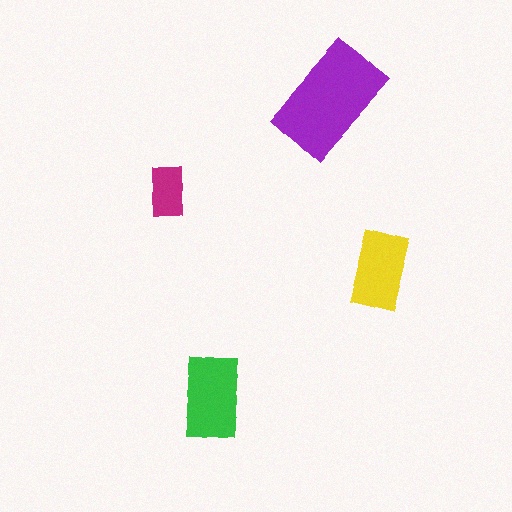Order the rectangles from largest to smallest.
the purple one, the green one, the yellow one, the magenta one.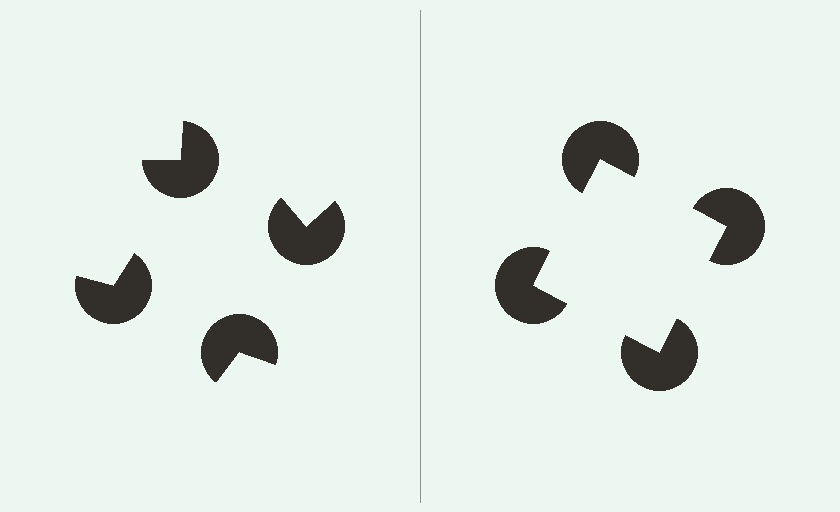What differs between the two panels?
The pac-man discs are positioned identically on both sides; only the wedge orientations differ. On the right they align to a square; on the left they are misaligned.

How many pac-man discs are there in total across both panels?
8 — 4 on each side.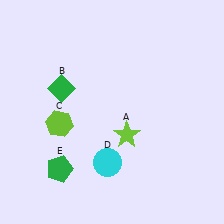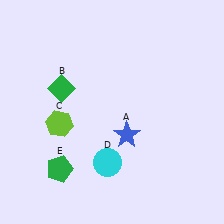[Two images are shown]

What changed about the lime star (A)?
In Image 1, A is lime. In Image 2, it changed to blue.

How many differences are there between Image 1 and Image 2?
There is 1 difference between the two images.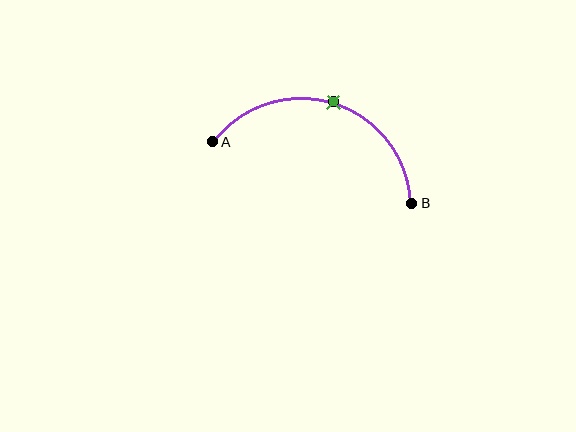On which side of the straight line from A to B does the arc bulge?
The arc bulges above the straight line connecting A and B.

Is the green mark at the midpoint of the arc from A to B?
Yes. The green mark lies on the arc at equal arc-length from both A and B — it is the arc midpoint.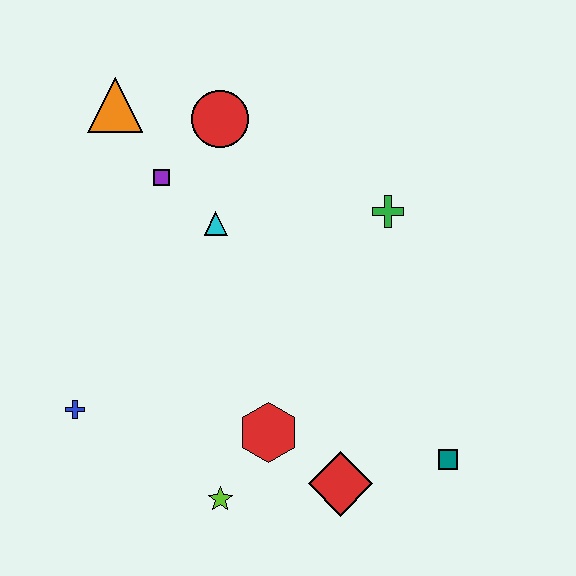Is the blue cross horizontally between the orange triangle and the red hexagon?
No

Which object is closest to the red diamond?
The red hexagon is closest to the red diamond.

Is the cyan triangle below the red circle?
Yes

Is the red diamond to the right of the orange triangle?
Yes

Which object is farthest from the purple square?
The teal square is farthest from the purple square.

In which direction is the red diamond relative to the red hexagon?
The red diamond is to the right of the red hexagon.